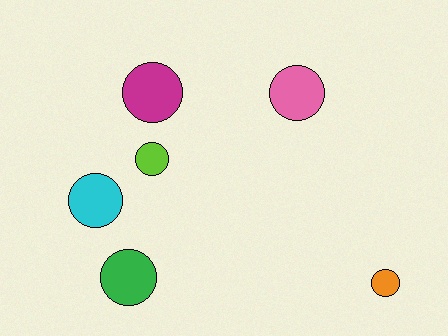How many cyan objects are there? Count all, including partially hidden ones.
There is 1 cyan object.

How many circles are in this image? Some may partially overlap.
There are 6 circles.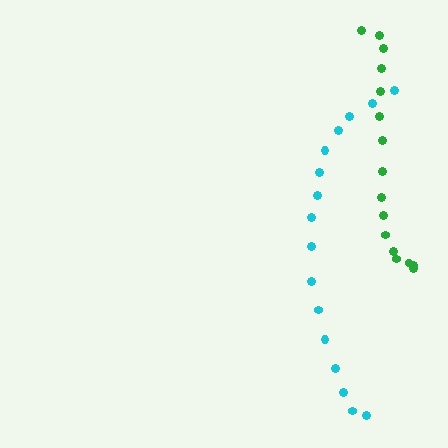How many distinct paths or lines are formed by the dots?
There are 2 distinct paths.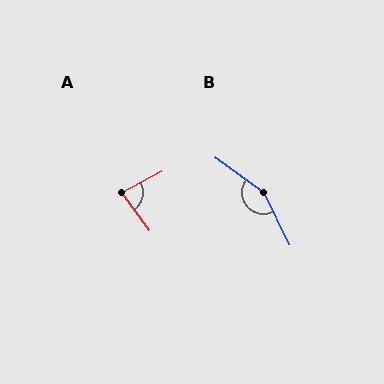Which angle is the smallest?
A, at approximately 81 degrees.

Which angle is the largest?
B, at approximately 152 degrees.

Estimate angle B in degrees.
Approximately 152 degrees.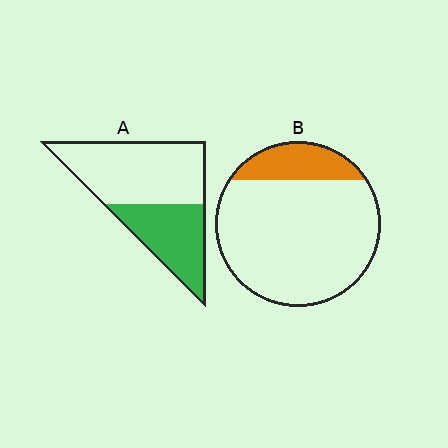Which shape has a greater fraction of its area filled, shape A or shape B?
Shape A.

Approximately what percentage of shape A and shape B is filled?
A is approximately 40% and B is approximately 20%.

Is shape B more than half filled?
No.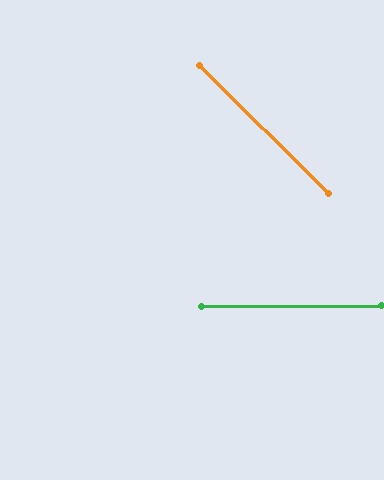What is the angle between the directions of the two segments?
Approximately 45 degrees.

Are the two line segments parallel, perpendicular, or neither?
Neither parallel nor perpendicular — they differ by about 45°.